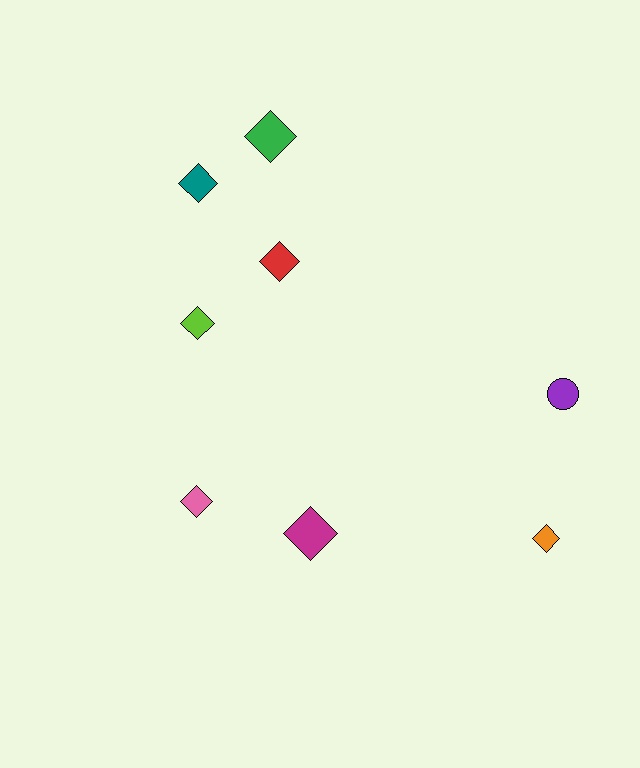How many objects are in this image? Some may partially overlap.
There are 8 objects.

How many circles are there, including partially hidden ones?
There is 1 circle.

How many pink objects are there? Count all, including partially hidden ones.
There is 1 pink object.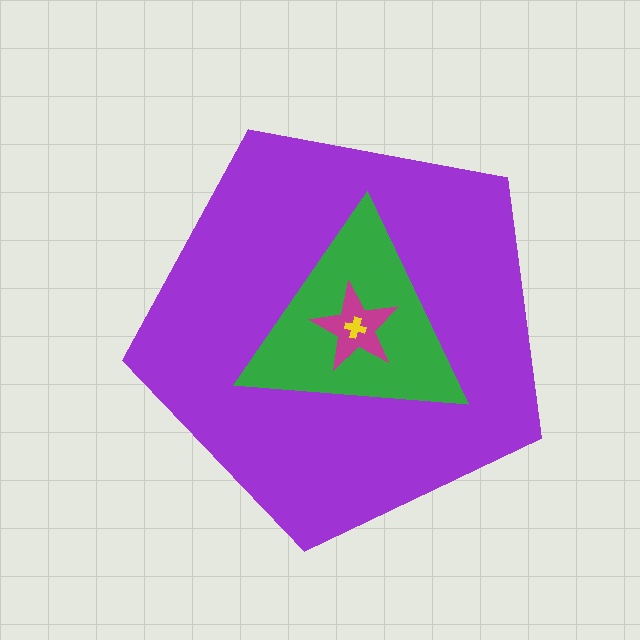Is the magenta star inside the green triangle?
Yes.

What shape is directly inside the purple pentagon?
The green triangle.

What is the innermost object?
The yellow cross.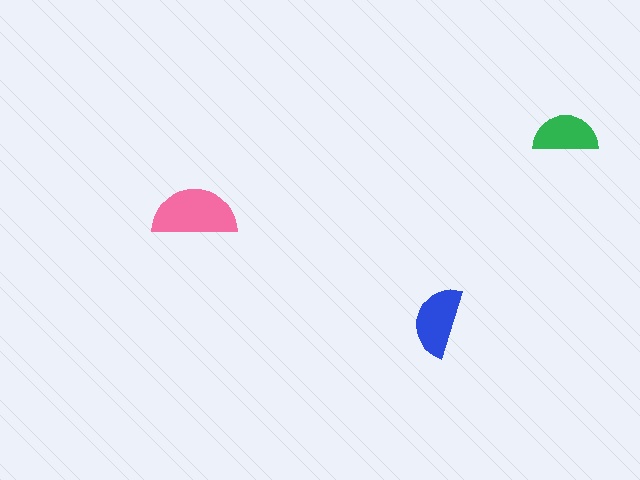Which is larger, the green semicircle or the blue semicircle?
The blue one.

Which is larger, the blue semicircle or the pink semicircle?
The pink one.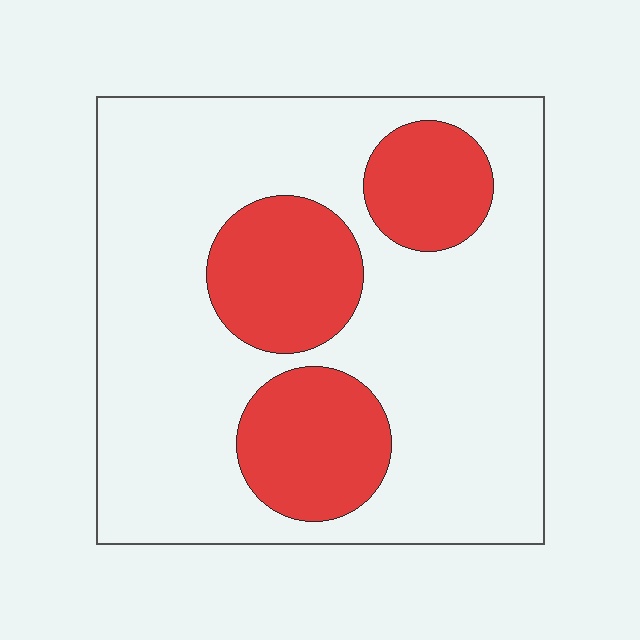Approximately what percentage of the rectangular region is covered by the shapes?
Approximately 25%.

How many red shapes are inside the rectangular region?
3.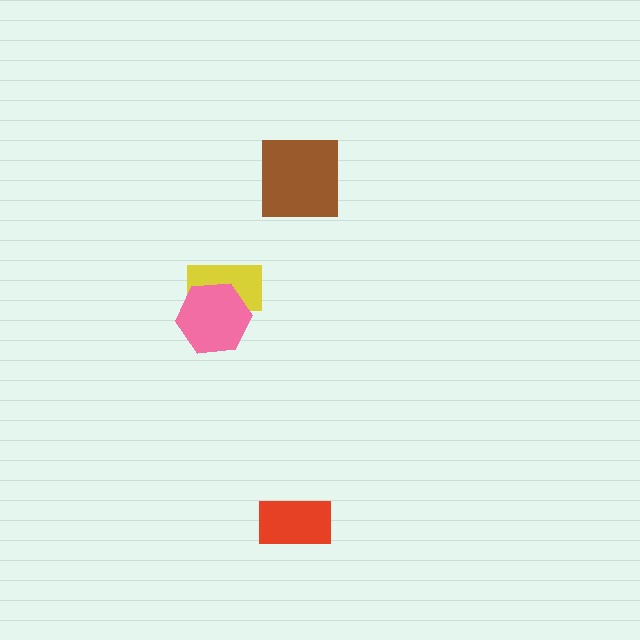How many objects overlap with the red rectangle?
0 objects overlap with the red rectangle.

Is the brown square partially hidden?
No, no other shape covers it.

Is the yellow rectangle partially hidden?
Yes, it is partially covered by another shape.